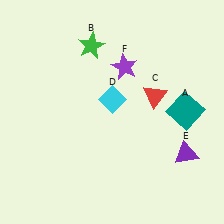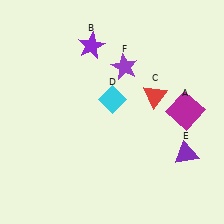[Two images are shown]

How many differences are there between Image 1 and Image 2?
There are 2 differences between the two images.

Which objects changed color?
A changed from teal to magenta. B changed from green to purple.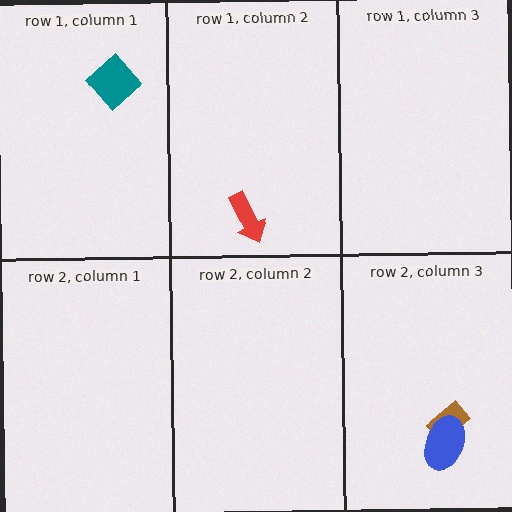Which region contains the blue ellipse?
The row 2, column 3 region.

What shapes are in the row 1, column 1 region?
The teal diamond.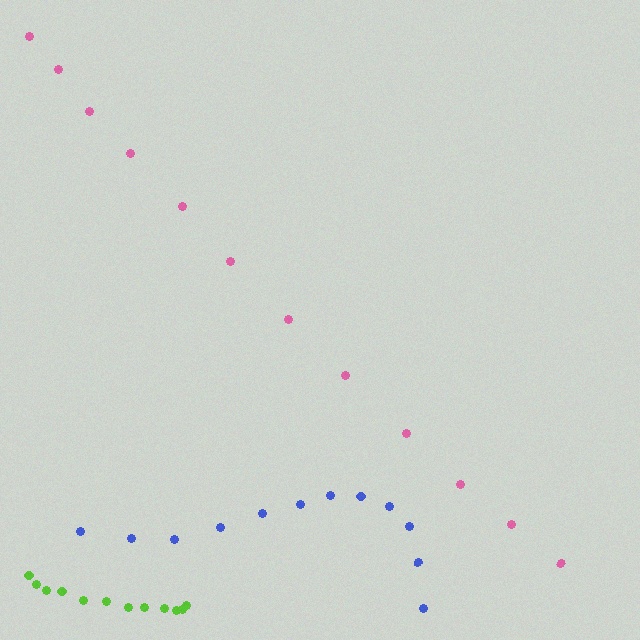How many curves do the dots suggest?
There are 3 distinct paths.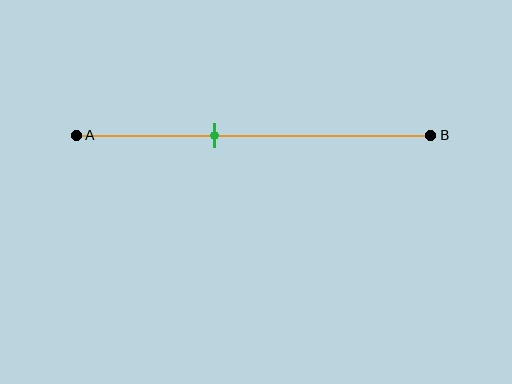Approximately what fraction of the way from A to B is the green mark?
The green mark is approximately 40% of the way from A to B.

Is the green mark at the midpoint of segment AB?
No, the mark is at about 40% from A, not at the 50% midpoint.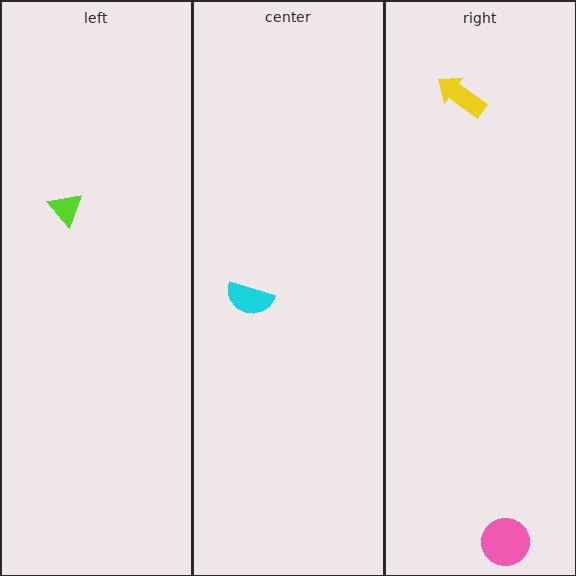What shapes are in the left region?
The lime triangle.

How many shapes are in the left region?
1.